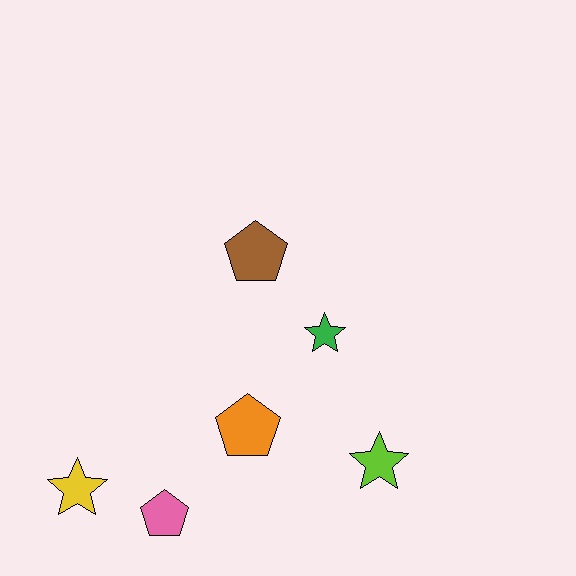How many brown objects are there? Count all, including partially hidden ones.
There is 1 brown object.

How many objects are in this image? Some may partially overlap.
There are 6 objects.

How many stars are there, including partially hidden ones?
There are 3 stars.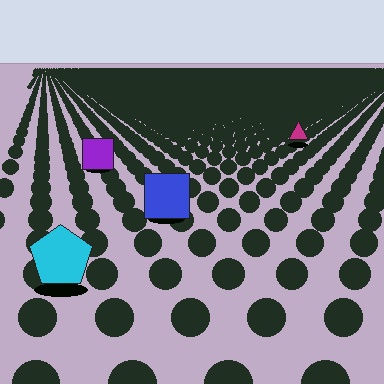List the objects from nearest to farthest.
From nearest to farthest: the cyan pentagon, the blue square, the purple square, the magenta triangle.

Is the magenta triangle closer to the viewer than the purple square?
No. The purple square is closer — you can tell from the texture gradient: the ground texture is coarser near it.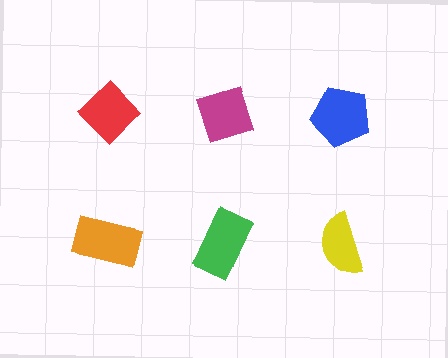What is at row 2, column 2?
A green rectangle.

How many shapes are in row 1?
3 shapes.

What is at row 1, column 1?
A red diamond.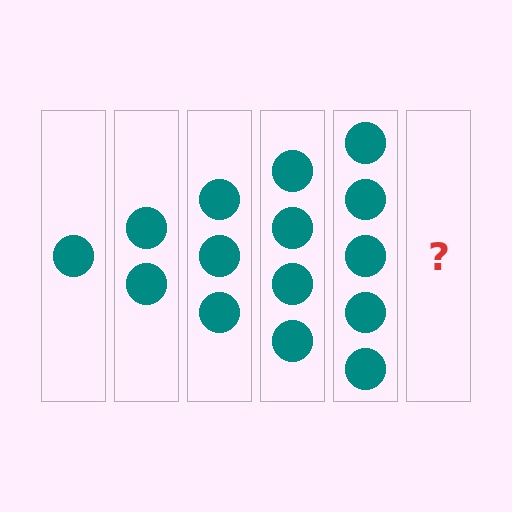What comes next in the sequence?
The next element should be 6 circles.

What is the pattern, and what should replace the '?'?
The pattern is that each step adds one more circle. The '?' should be 6 circles.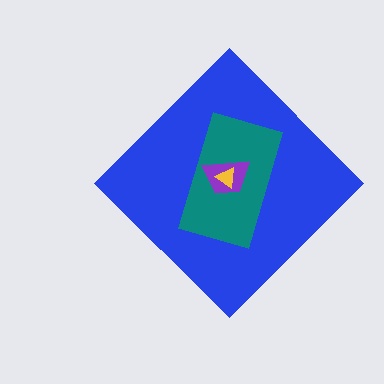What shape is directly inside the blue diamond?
The teal rectangle.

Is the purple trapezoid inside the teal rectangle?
Yes.